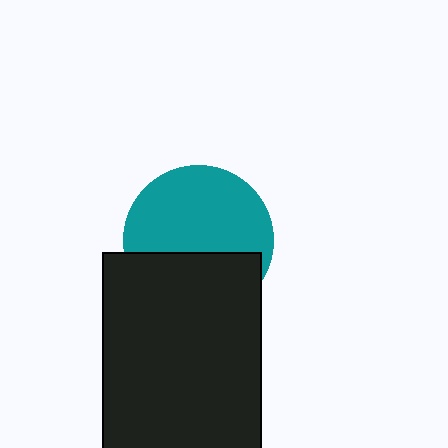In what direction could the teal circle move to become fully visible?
The teal circle could move up. That would shift it out from behind the black rectangle entirely.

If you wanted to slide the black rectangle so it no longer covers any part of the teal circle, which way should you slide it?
Slide it down — that is the most direct way to separate the two shapes.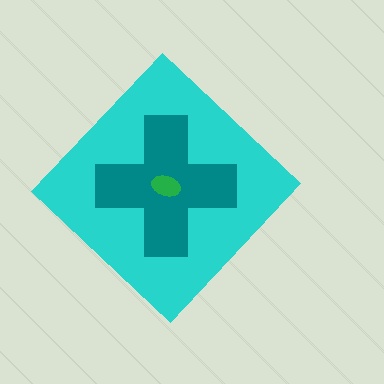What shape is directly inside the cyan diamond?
The teal cross.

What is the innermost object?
The green ellipse.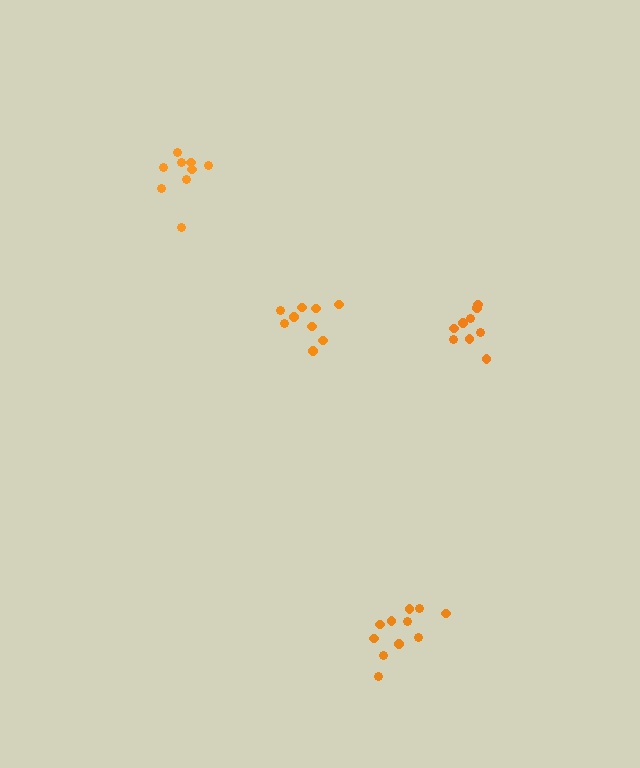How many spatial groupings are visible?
There are 4 spatial groupings.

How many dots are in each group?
Group 1: 11 dots, Group 2: 9 dots, Group 3: 9 dots, Group 4: 9 dots (38 total).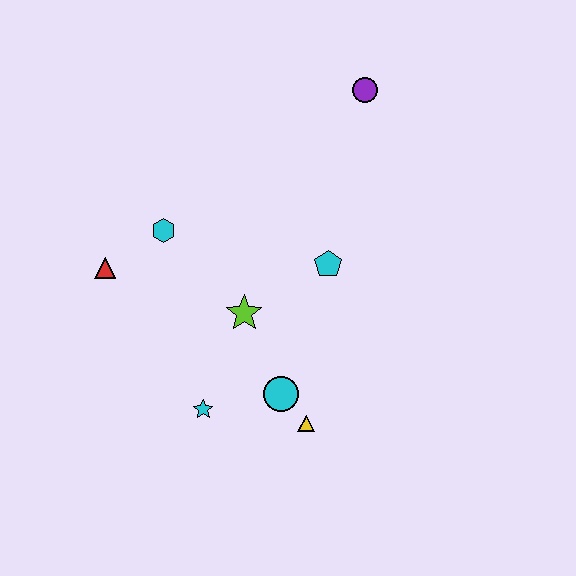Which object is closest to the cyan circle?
The yellow triangle is closest to the cyan circle.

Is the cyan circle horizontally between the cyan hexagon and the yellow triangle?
Yes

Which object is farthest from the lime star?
The purple circle is farthest from the lime star.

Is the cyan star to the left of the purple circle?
Yes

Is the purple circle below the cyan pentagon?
No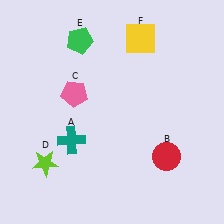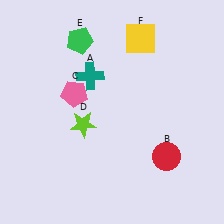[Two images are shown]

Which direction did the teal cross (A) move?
The teal cross (A) moved up.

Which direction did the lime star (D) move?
The lime star (D) moved up.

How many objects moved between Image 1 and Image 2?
2 objects moved between the two images.